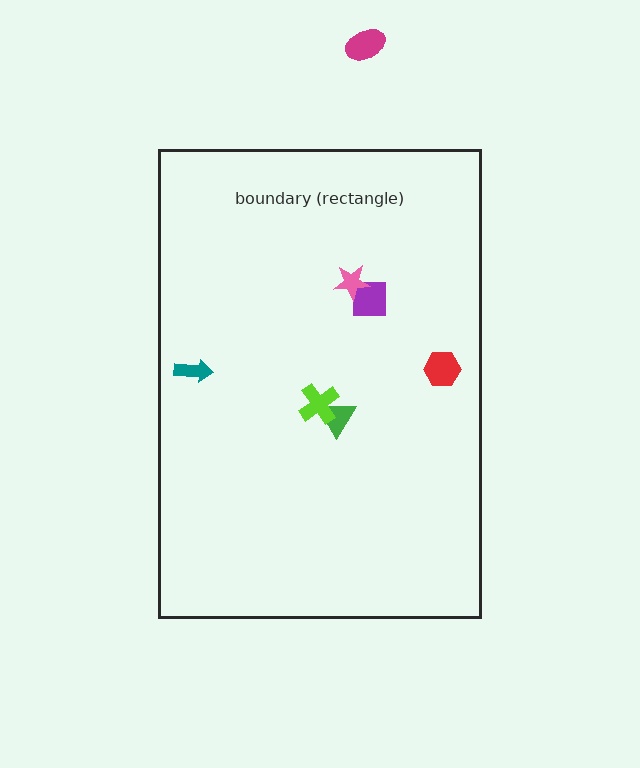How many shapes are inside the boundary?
6 inside, 1 outside.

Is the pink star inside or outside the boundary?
Inside.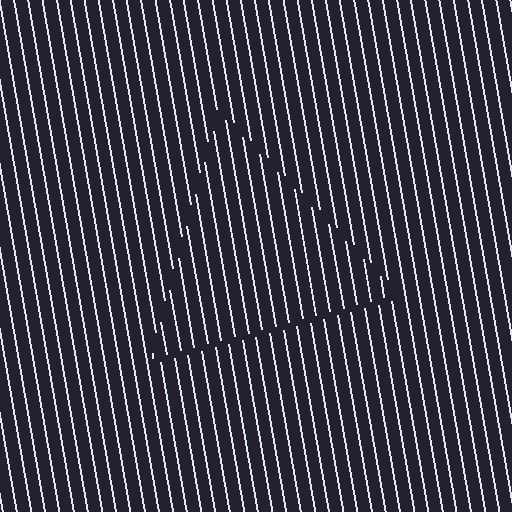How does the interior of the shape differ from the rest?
The interior of the shape contains the same grating, shifted by half a period — the contour is defined by the phase discontinuity where line-ends from the inner and outer gratings abut.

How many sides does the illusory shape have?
3 sides — the line-ends trace a triangle.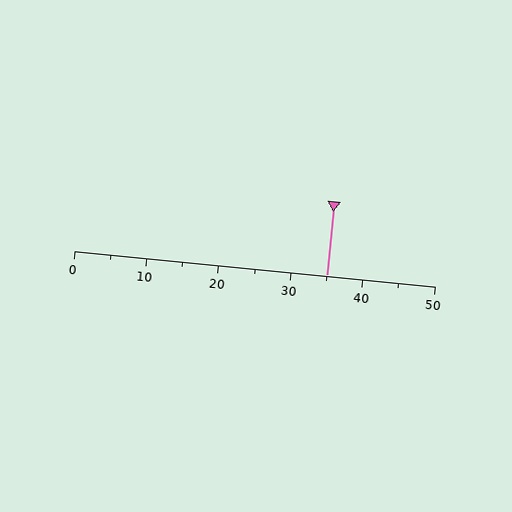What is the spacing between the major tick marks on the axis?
The major ticks are spaced 10 apart.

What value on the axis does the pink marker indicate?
The marker indicates approximately 35.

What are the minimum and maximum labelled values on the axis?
The axis runs from 0 to 50.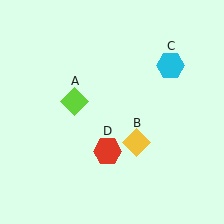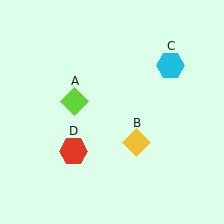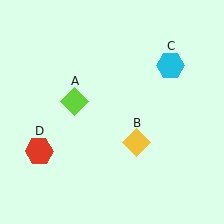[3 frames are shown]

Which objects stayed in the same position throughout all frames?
Lime diamond (object A) and yellow diamond (object B) and cyan hexagon (object C) remained stationary.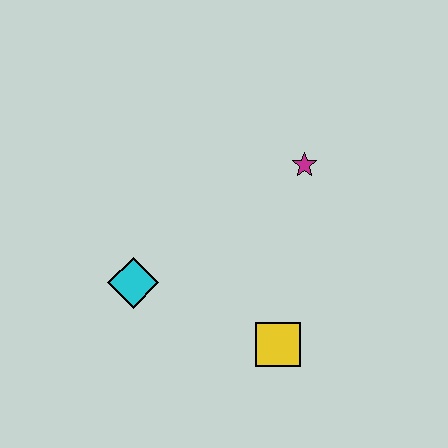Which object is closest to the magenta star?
The yellow square is closest to the magenta star.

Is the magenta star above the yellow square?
Yes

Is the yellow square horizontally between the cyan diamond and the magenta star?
Yes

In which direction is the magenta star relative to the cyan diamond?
The magenta star is to the right of the cyan diamond.